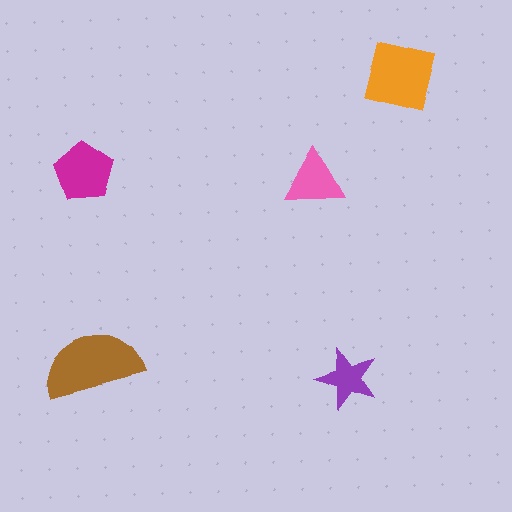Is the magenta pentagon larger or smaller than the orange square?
Smaller.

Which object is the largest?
The brown semicircle.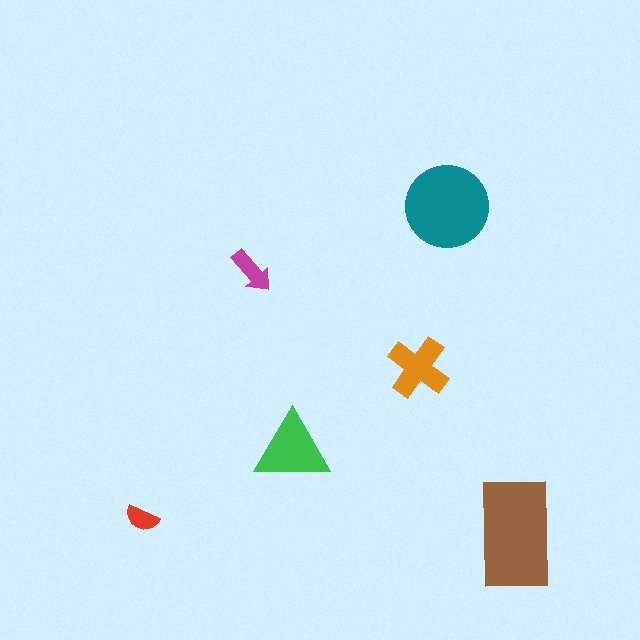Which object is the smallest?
The red semicircle.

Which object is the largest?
The brown rectangle.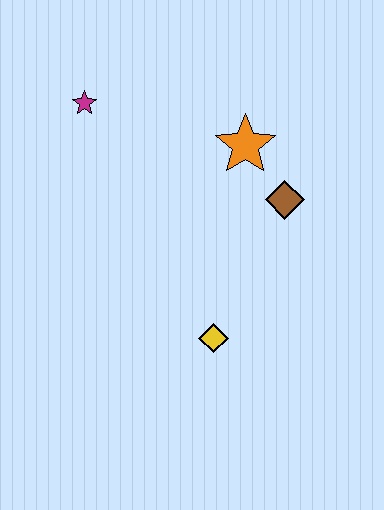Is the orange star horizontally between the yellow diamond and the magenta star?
No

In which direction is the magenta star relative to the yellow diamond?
The magenta star is above the yellow diamond.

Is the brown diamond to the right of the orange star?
Yes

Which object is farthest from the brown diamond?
The magenta star is farthest from the brown diamond.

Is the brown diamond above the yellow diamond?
Yes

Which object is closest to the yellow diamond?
The brown diamond is closest to the yellow diamond.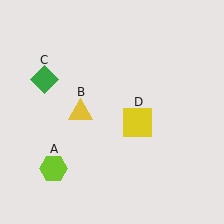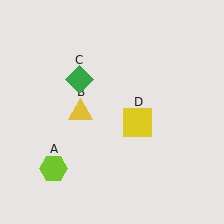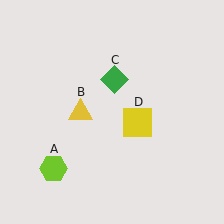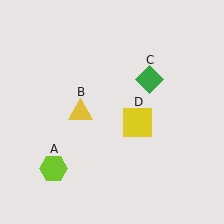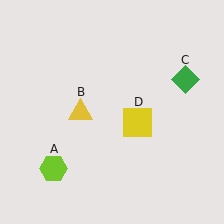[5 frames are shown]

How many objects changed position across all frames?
1 object changed position: green diamond (object C).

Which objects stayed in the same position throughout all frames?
Lime hexagon (object A) and yellow triangle (object B) and yellow square (object D) remained stationary.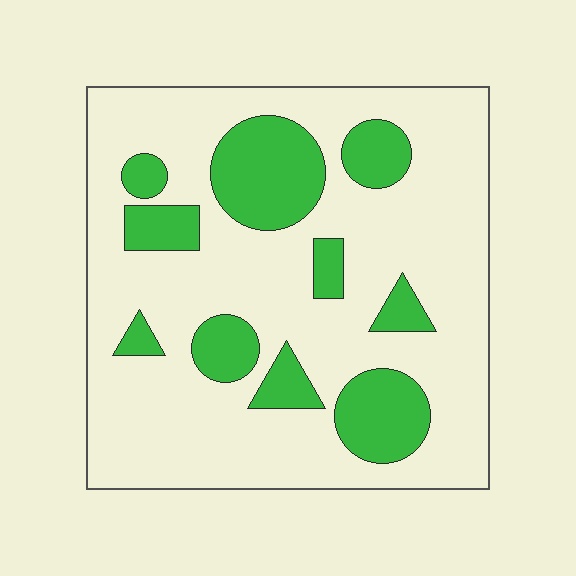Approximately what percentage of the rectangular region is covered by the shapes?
Approximately 25%.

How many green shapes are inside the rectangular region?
10.